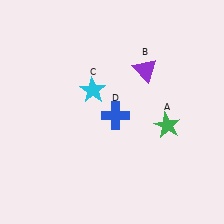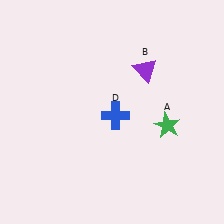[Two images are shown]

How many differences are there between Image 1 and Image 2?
There is 1 difference between the two images.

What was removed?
The cyan star (C) was removed in Image 2.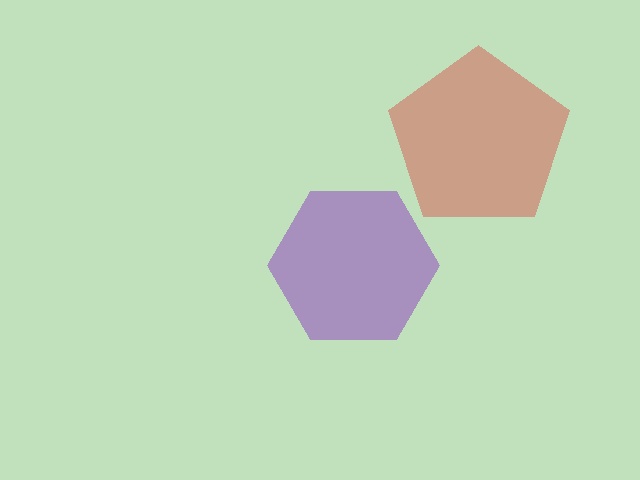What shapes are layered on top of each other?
The layered shapes are: a purple hexagon, a red pentagon.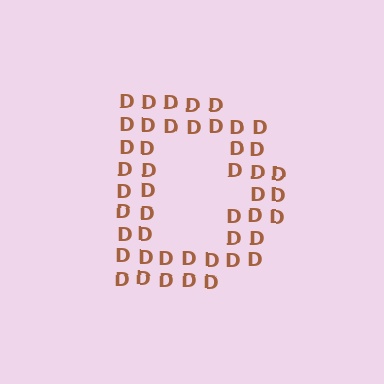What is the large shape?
The large shape is the letter D.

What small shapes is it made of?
It is made of small letter D's.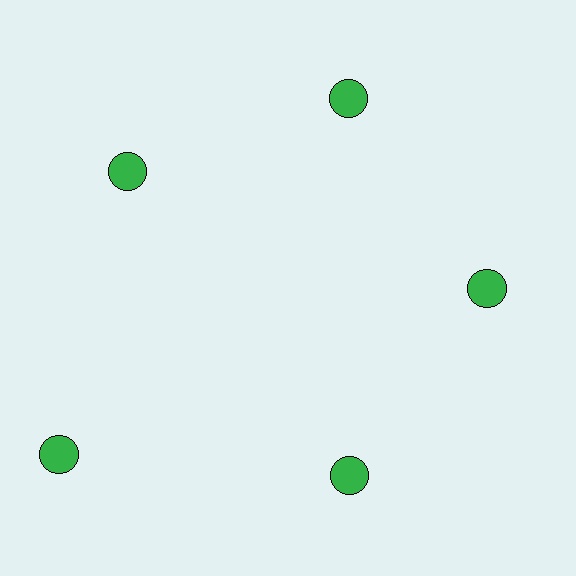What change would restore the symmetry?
The symmetry would be restored by moving it inward, back onto the ring so that all 5 circles sit at equal angles and equal distance from the center.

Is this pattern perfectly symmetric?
No. The 5 green circles are arranged in a ring, but one element near the 8 o'clock position is pushed outward from the center, breaking the 5-fold rotational symmetry.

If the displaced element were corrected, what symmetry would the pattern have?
It would have 5-fold rotational symmetry — the pattern would map onto itself every 72 degrees.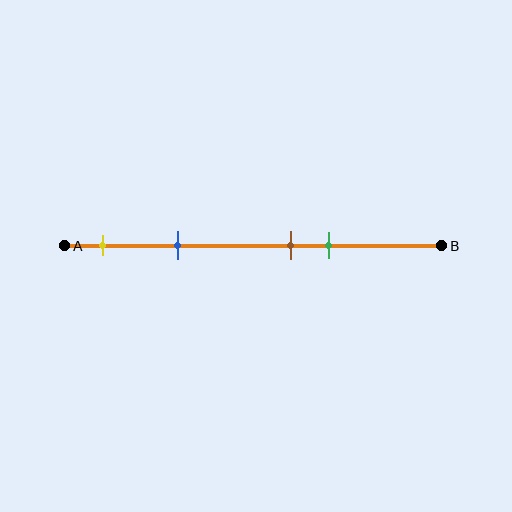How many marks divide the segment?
There are 4 marks dividing the segment.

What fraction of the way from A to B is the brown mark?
The brown mark is approximately 60% (0.6) of the way from A to B.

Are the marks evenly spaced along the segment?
No, the marks are not evenly spaced.